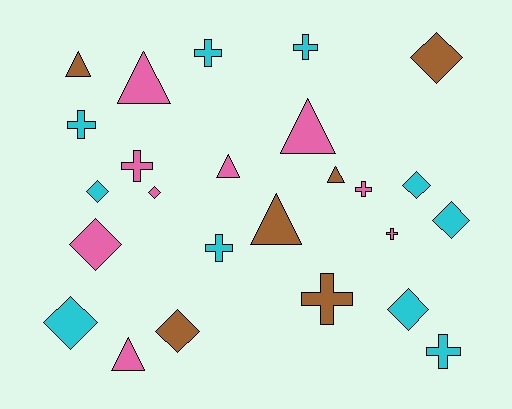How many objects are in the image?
There are 25 objects.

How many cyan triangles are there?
There are no cyan triangles.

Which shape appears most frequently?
Cross, with 9 objects.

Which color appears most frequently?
Cyan, with 10 objects.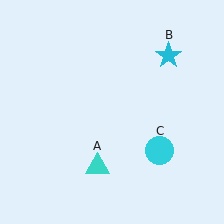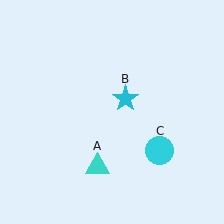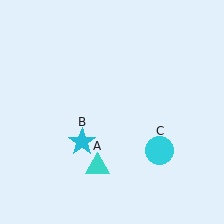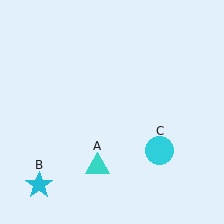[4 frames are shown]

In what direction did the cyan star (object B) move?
The cyan star (object B) moved down and to the left.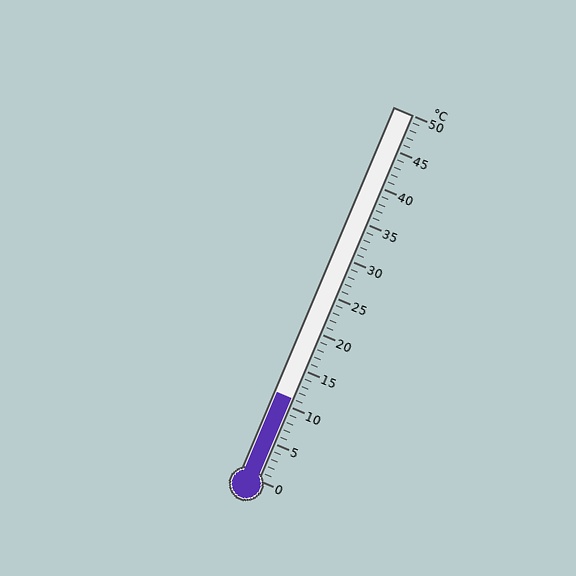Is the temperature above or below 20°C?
The temperature is below 20°C.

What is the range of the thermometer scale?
The thermometer scale ranges from 0°C to 50°C.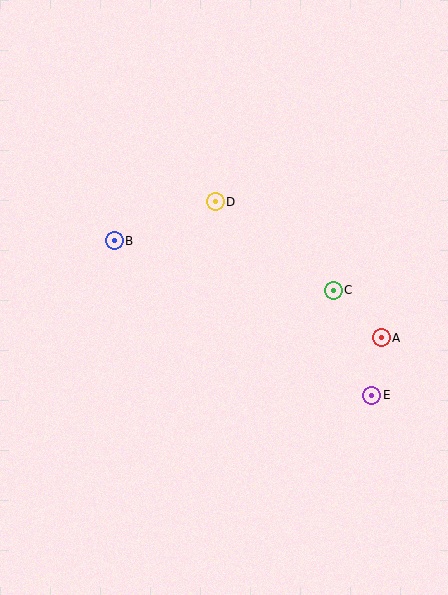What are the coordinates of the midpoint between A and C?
The midpoint between A and C is at (357, 314).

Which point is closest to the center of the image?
Point D at (215, 202) is closest to the center.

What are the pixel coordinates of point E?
Point E is at (372, 395).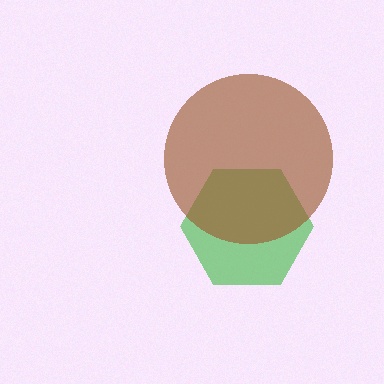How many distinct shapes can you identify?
There are 2 distinct shapes: a green hexagon, a brown circle.